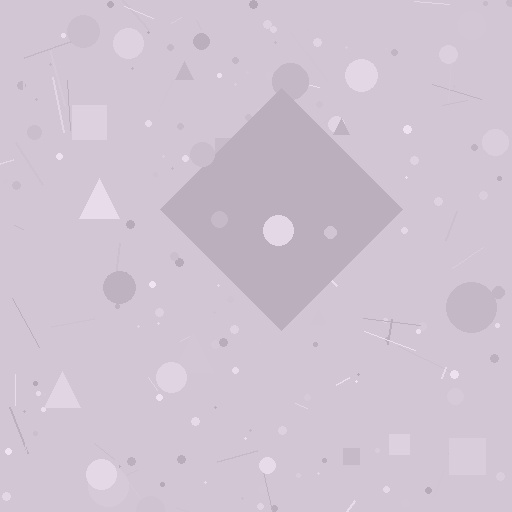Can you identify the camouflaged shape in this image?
The camouflaged shape is a diamond.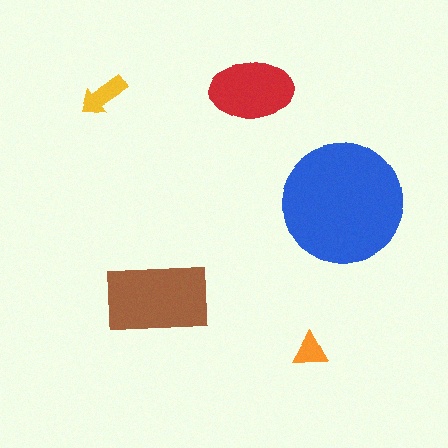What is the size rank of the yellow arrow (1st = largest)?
4th.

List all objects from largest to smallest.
The blue circle, the brown rectangle, the red ellipse, the yellow arrow, the orange triangle.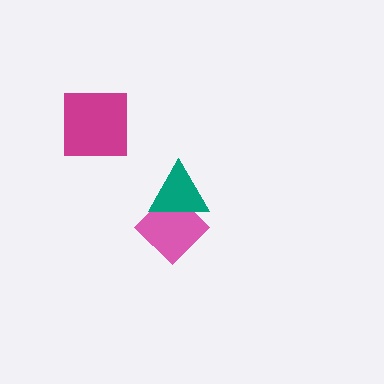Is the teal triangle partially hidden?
No, no other shape covers it.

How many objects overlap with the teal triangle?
1 object overlaps with the teal triangle.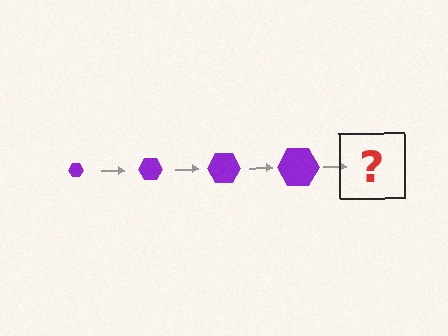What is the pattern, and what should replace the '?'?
The pattern is that the hexagon gets progressively larger each step. The '?' should be a purple hexagon, larger than the previous one.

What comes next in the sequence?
The next element should be a purple hexagon, larger than the previous one.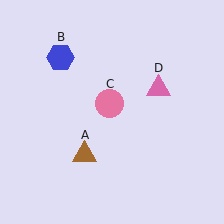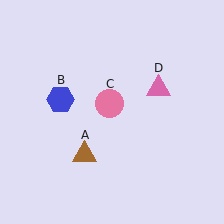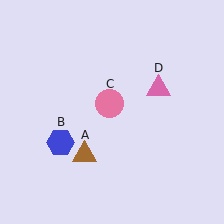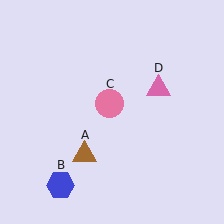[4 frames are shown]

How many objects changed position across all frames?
1 object changed position: blue hexagon (object B).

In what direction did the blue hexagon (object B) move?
The blue hexagon (object B) moved down.